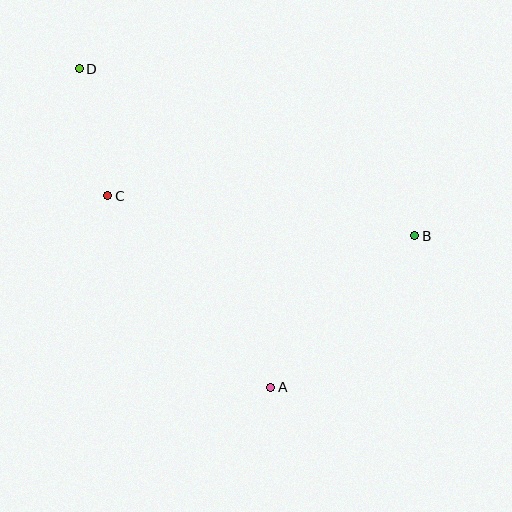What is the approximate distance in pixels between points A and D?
The distance between A and D is approximately 371 pixels.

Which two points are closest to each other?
Points C and D are closest to each other.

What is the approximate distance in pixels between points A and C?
The distance between A and C is approximately 251 pixels.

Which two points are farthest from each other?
Points B and D are farthest from each other.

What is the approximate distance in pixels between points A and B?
The distance between A and B is approximately 209 pixels.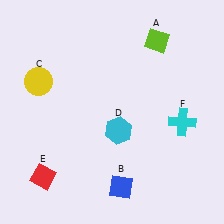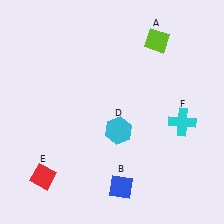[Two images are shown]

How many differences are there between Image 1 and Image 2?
There is 1 difference between the two images.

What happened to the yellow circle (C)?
The yellow circle (C) was removed in Image 2. It was in the top-left area of Image 1.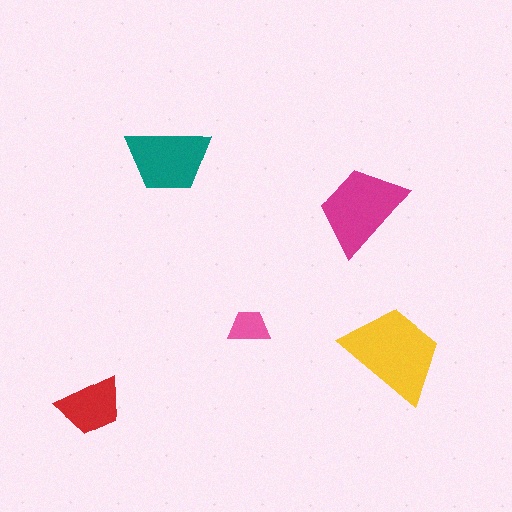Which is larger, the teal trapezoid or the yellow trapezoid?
The yellow one.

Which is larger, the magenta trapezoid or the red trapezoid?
The magenta one.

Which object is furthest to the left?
The red trapezoid is leftmost.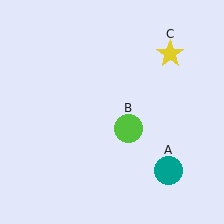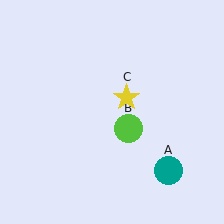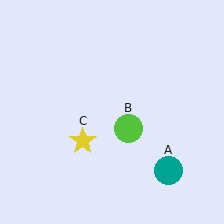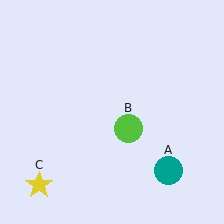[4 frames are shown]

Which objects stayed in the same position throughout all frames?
Teal circle (object A) and lime circle (object B) remained stationary.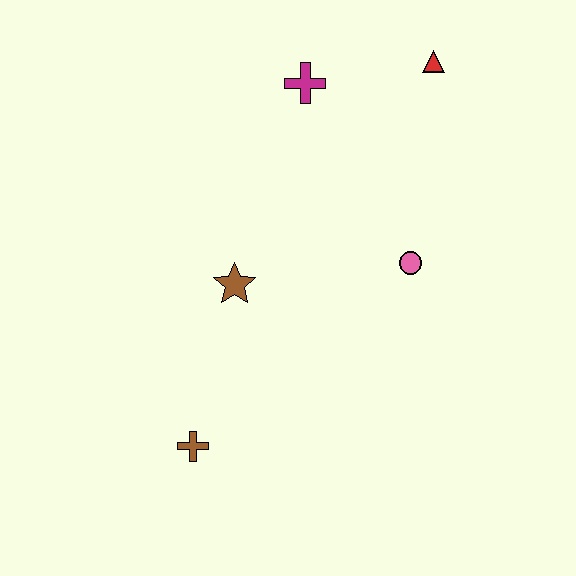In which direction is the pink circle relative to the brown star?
The pink circle is to the right of the brown star.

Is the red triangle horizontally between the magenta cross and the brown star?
No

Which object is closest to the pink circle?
The brown star is closest to the pink circle.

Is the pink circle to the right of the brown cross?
Yes